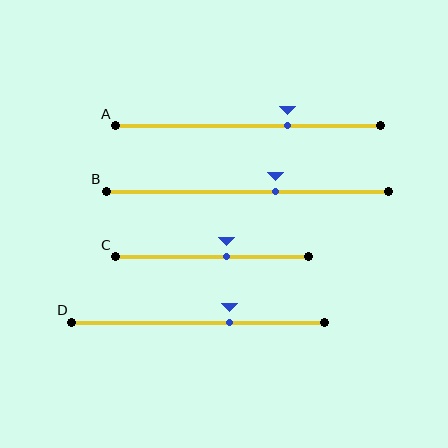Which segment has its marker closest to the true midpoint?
Segment C has its marker closest to the true midpoint.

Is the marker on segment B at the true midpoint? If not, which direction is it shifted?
No, the marker on segment B is shifted to the right by about 10% of the segment length.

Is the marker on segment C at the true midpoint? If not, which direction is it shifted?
No, the marker on segment C is shifted to the right by about 7% of the segment length.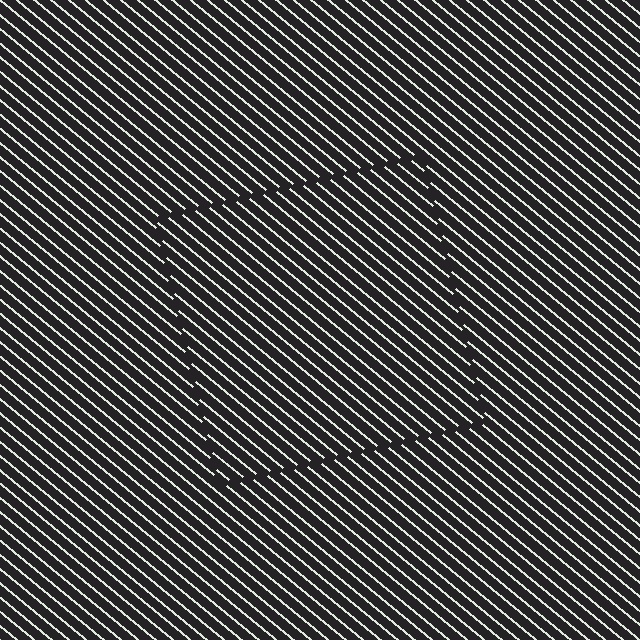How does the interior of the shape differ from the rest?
The interior of the shape contains the same grating, shifted by half a period — the contour is defined by the phase discontinuity where line-ends from the inner and outer gratings abut.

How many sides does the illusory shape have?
4 sides — the line-ends trace a square.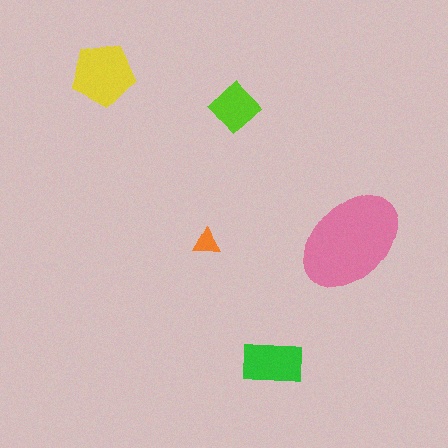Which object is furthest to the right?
The pink ellipse is rightmost.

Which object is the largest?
The pink ellipse.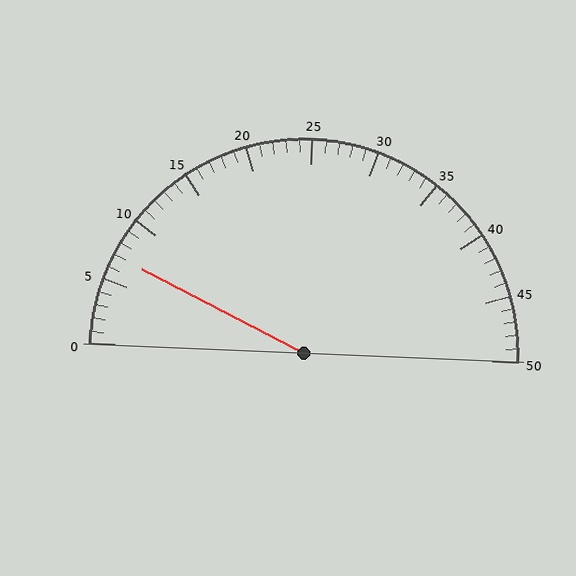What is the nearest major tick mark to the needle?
The nearest major tick mark is 5.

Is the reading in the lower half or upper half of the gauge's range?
The reading is in the lower half of the range (0 to 50).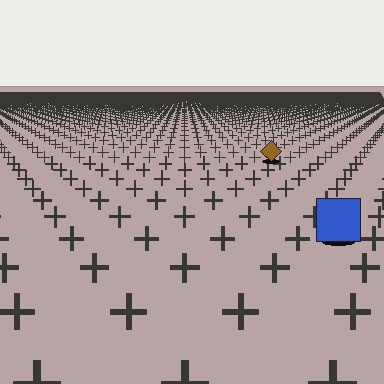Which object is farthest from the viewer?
The brown diamond is farthest from the viewer. It appears smaller and the ground texture around it is denser.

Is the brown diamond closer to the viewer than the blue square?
No. The blue square is closer — you can tell from the texture gradient: the ground texture is coarser near it.